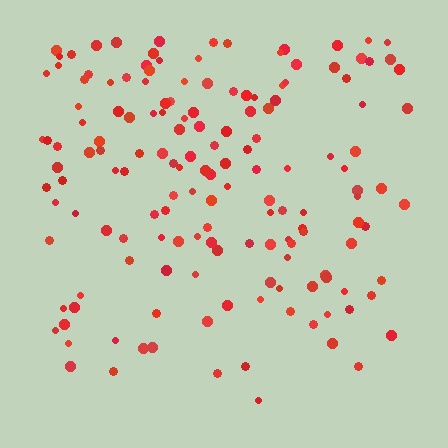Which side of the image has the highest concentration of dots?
The top.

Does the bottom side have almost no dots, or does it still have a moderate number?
Still a moderate number, just noticeably fewer than the top.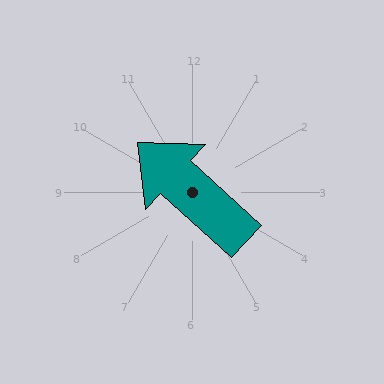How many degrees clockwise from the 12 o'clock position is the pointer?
Approximately 312 degrees.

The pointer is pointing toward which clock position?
Roughly 10 o'clock.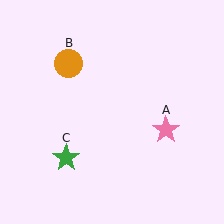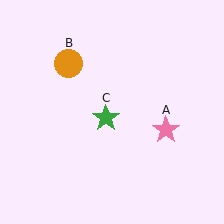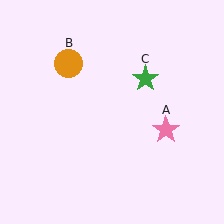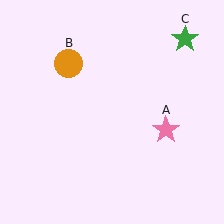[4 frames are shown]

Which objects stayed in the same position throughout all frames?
Pink star (object A) and orange circle (object B) remained stationary.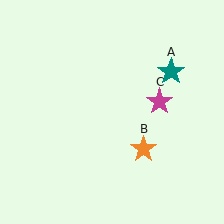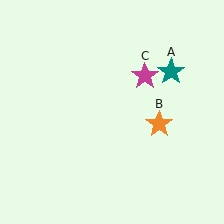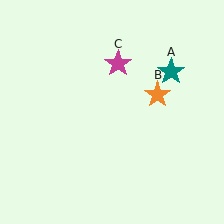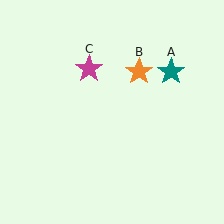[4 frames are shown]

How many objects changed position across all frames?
2 objects changed position: orange star (object B), magenta star (object C).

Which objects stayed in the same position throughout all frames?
Teal star (object A) remained stationary.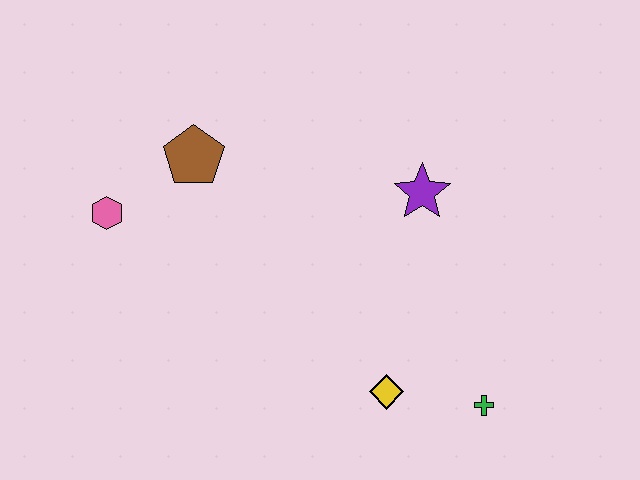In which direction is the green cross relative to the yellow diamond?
The green cross is to the right of the yellow diamond.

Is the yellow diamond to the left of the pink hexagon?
No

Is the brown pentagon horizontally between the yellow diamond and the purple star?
No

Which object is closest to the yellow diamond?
The green cross is closest to the yellow diamond.